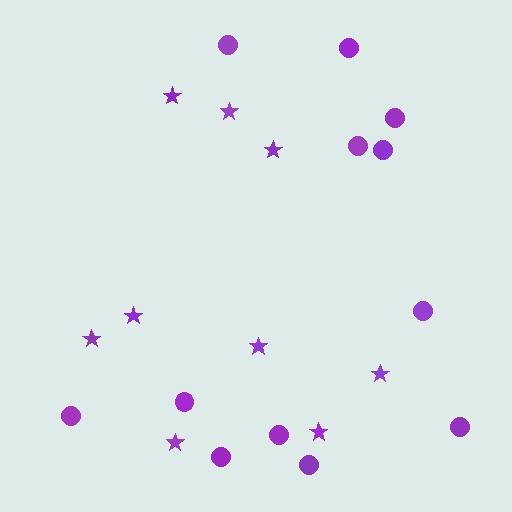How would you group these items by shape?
There are 2 groups: one group of circles (12) and one group of stars (9).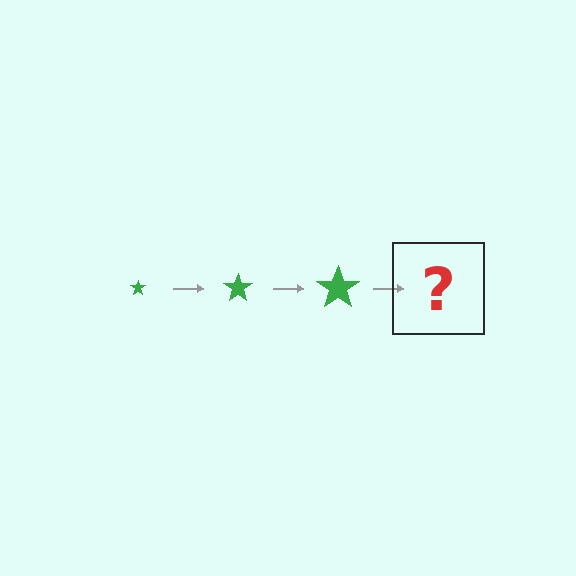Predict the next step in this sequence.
The next step is a green star, larger than the previous one.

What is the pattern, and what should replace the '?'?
The pattern is that the star gets progressively larger each step. The '?' should be a green star, larger than the previous one.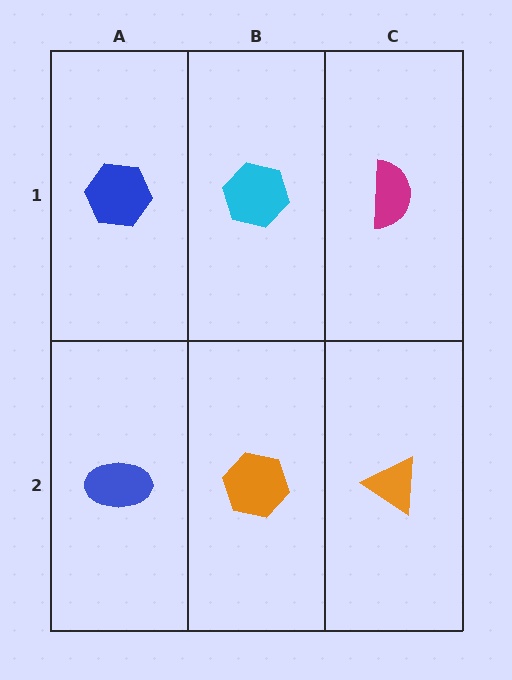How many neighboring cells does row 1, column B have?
3.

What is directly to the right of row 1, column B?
A magenta semicircle.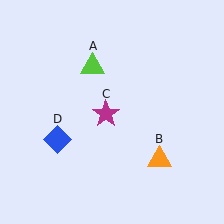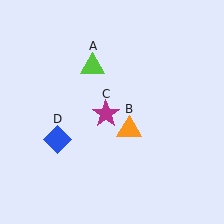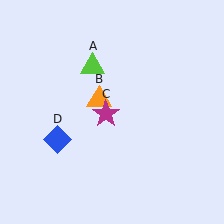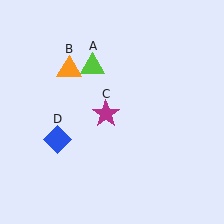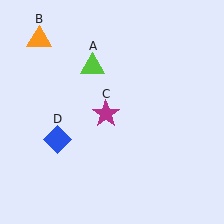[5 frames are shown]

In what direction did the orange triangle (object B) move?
The orange triangle (object B) moved up and to the left.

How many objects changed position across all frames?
1 object changed position: orange triangle (object B).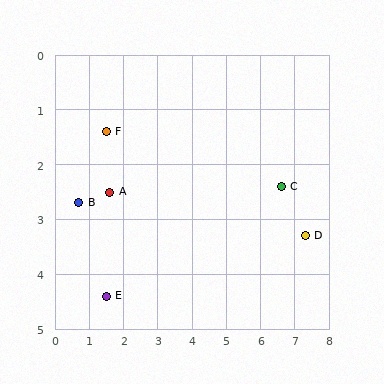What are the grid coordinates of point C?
Point C is at approximately (6.6, 2.4).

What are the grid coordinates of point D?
Point D is at approximately (7.3, 3.3).